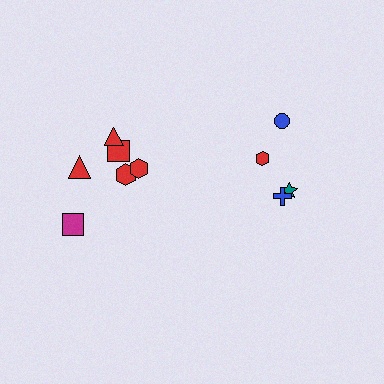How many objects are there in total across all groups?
There are 10 objects.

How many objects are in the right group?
There are 4 objects.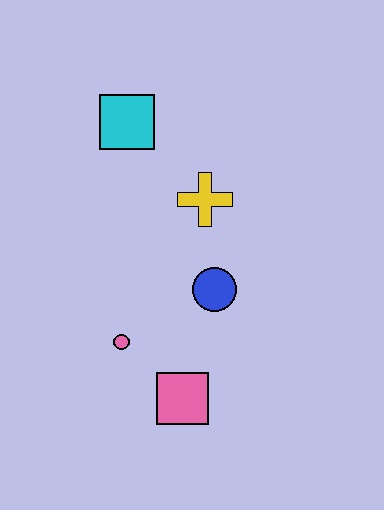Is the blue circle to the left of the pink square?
No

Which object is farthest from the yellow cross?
The pink square is farthest from the yellow cross.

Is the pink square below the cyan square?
Yes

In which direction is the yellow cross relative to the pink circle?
The yellow cross is above the pink circle.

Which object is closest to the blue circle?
The yellow cross is closest to the blue circle.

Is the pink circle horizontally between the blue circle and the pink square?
No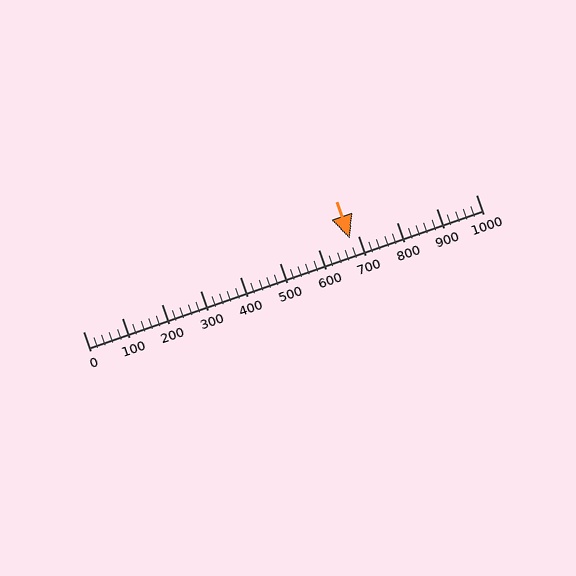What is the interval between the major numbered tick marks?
The major tick marks are spaced 100 units apart.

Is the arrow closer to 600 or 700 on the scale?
The arrow is closer to 700.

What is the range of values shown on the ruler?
The ruler shows values from 0 to 1000.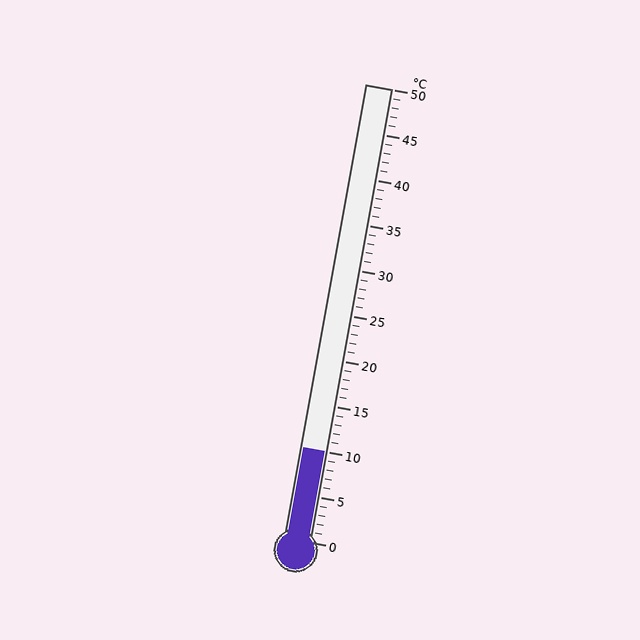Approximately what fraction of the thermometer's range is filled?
The thermometer is filled to approximately 20% of its range.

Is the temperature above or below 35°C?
The temperature is below 35°C.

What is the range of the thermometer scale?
The thermometer scale ranges from 0°C to 50°C.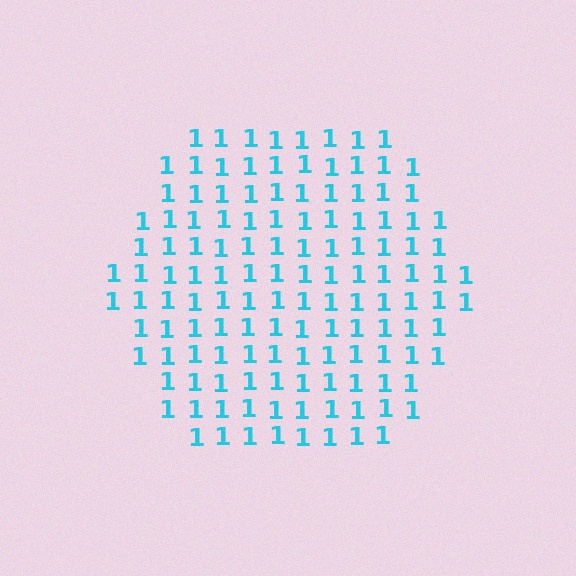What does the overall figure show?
The overall figure shows a hexagon.